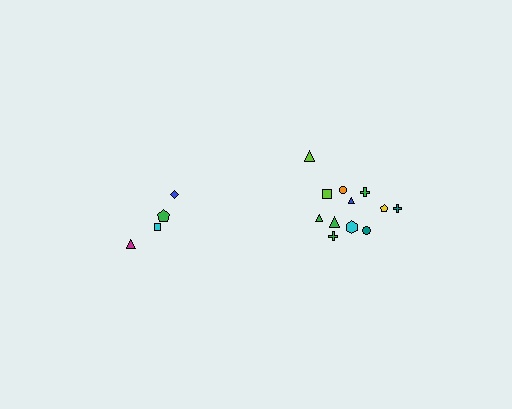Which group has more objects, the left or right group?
The right group.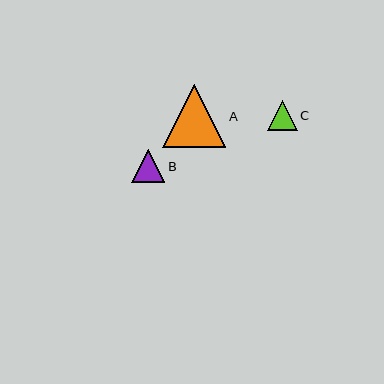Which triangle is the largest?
Triangle A is the largest with a size of approximately 63 pixels.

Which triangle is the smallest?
Triangle C is the smallest with a size of approximately 30 pixels.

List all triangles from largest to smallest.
From largest to smallest: A, B, C.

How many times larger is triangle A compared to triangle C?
Triangle A is approximately 2.1 times the size of triangle C.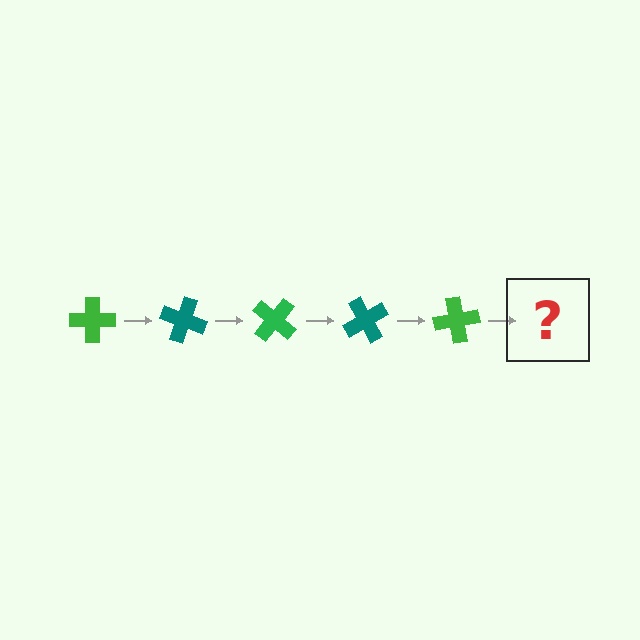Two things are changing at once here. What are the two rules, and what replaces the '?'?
The two rules are that it rotates 20 degrees each step and the color cycles through green and teal. The '?' should be a teal cross, rotated 100 degrees from the start.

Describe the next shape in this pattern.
It should be a teal cross, rotated 100 degrees from the start.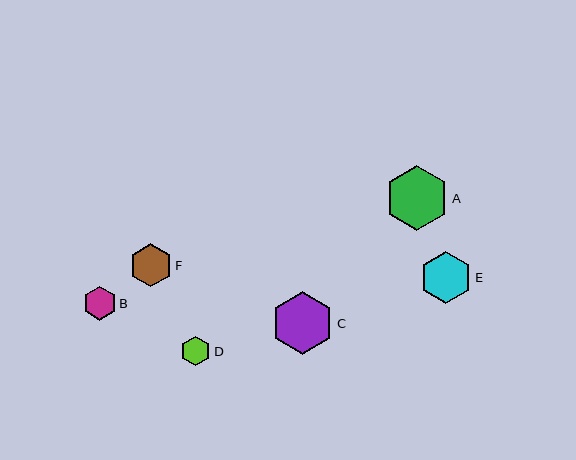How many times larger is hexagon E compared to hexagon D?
Hexagon E is approximately 1.7 times the size of hexagon D.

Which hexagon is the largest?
Hexagon A is the largest with a size of approximately 64 pixels.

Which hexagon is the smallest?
Hexagon D is the smallest with a size of approximately 30 pixels.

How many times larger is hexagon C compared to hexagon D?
Hexagon C is approximately 2.1 times the size of hexagon D.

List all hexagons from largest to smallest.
From largest to smallest: A, C, E, F, B, D.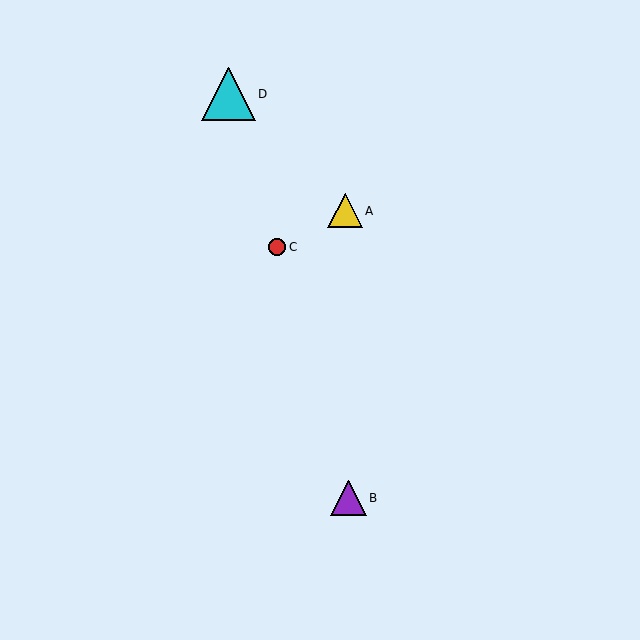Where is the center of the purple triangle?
The center of the purple triangle is at (349, 498).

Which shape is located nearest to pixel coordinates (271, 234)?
The red circle (labeled C) at (277, 247) is nearest to that location.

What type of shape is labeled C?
Shape C is a red circle.